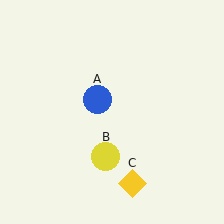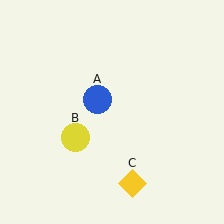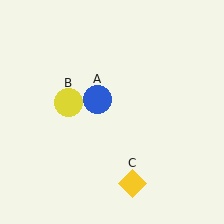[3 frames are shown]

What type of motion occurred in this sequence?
The yellow circle (object B) rotated clockwise around the center of the scene.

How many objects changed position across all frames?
1 object changed position: yellow circle (object B).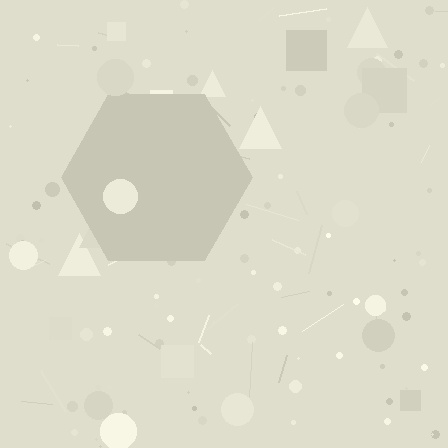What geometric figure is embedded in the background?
A hexagon is embedded in the background.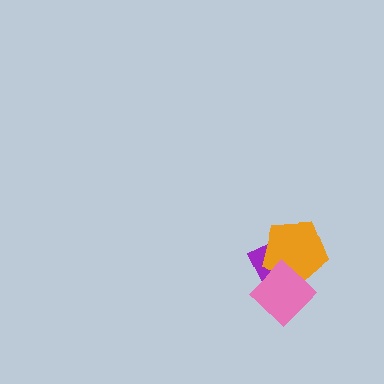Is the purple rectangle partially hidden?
Yes, it is partially covered by another shape.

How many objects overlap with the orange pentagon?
2 objects overlap with the orange pentagon.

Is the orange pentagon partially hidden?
Yes, it is partially covered by another shape.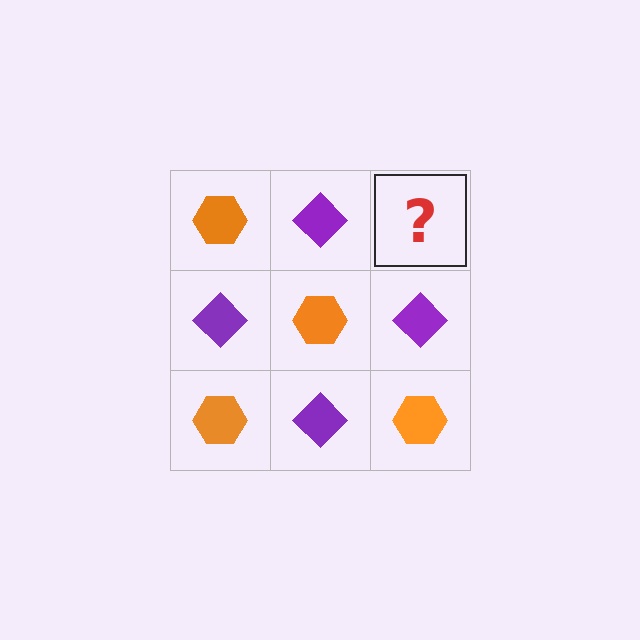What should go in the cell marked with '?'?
The missing cell should contain an orange hexagon.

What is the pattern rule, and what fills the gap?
The rule is that it alternates orange hexagon and purple diamond in a checkerboard pattern. The gap should be filled with an orange hexagon.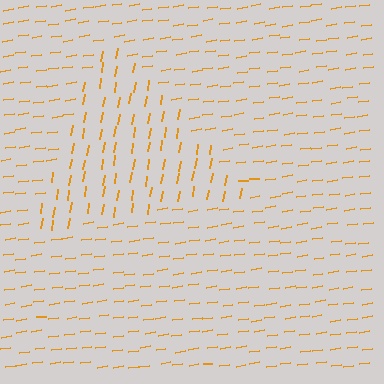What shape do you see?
I see a triangle.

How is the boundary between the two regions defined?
The boundary is defined purely by a change in line orientation (approximately 72 degrees difference). All lines are the same color and thickness.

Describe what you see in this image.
The image is filled with small orange line segments. A triangle region in the image has lines oriented differently from the surrounding lines, creating a visible texture boundary.